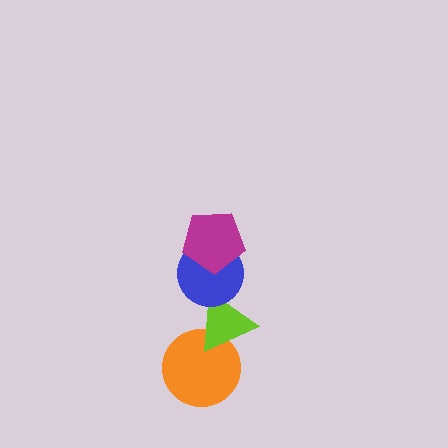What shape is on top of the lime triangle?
The blue circle is on top of the lime triangle.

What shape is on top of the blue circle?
The magenta pentagon is on top of the blue circle.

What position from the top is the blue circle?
The blue circle is 2nd from the top.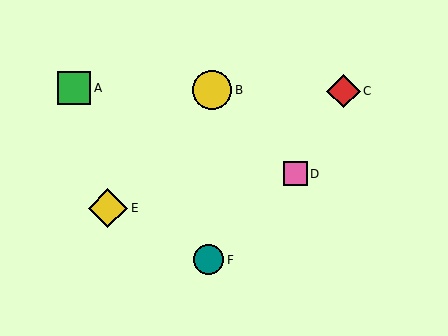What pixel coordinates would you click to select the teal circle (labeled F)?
Click at (208, 260) to select the teal circle F.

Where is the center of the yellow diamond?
The center of the yellow diamond is at (108, 208).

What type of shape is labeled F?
Shape F is a teal circle.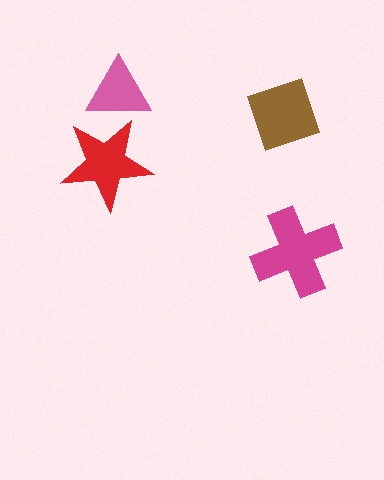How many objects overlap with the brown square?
0 objects overlap with the brown square.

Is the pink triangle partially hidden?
Yes, it is partially covered by another shape.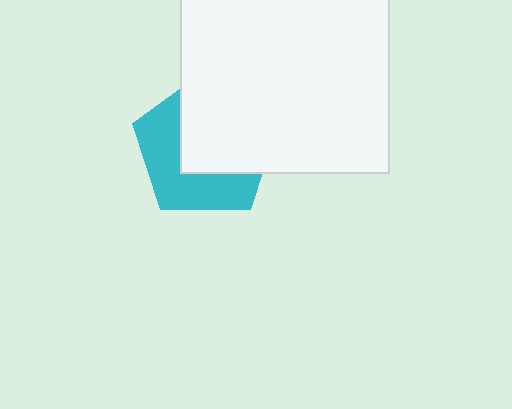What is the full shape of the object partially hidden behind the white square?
The partially hidden object is a cyan pentagon.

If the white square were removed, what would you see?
You would see the complete cyan pentagon.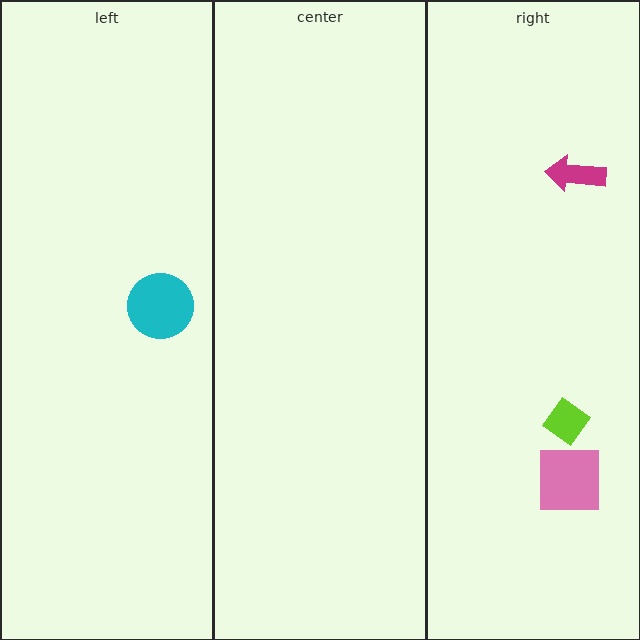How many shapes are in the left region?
1.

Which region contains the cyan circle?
The left region.